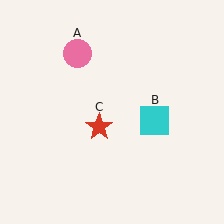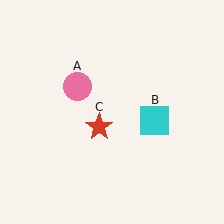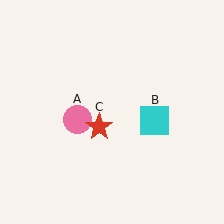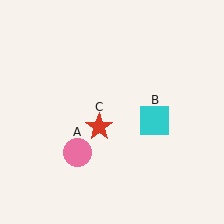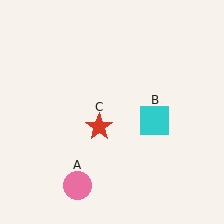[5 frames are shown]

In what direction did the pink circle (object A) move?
The pink circle (object A) moved down.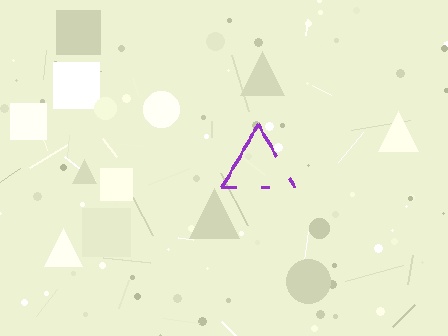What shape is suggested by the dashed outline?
The dashed outline suggests a triangle.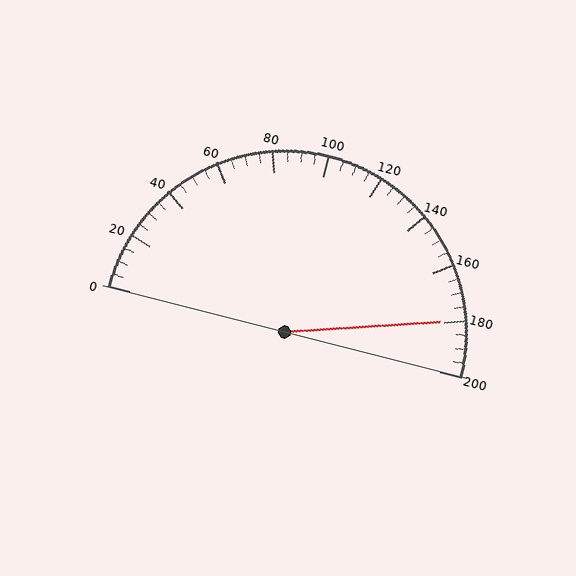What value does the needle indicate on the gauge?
The needle indicates approximately 180.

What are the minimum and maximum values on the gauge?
The gauge ranges from 0 to 200.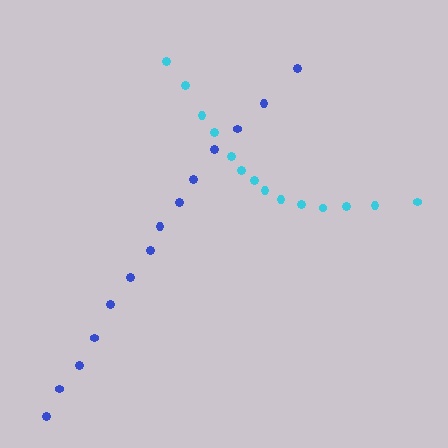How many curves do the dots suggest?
There are 2 distinct paths.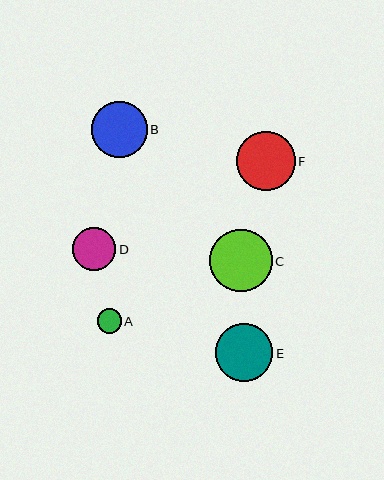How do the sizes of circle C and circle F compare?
Circle C and circle F are approximately the same size.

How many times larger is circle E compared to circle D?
Circle E is approximately 1.3 times the size of circle D.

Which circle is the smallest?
Circle A is the smallest with a size of approximately 24 pixels.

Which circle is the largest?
Circle C is the largest with a size of approximately 63 pixels.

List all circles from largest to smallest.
From largest to smallest: C, F, E, B, D, A.